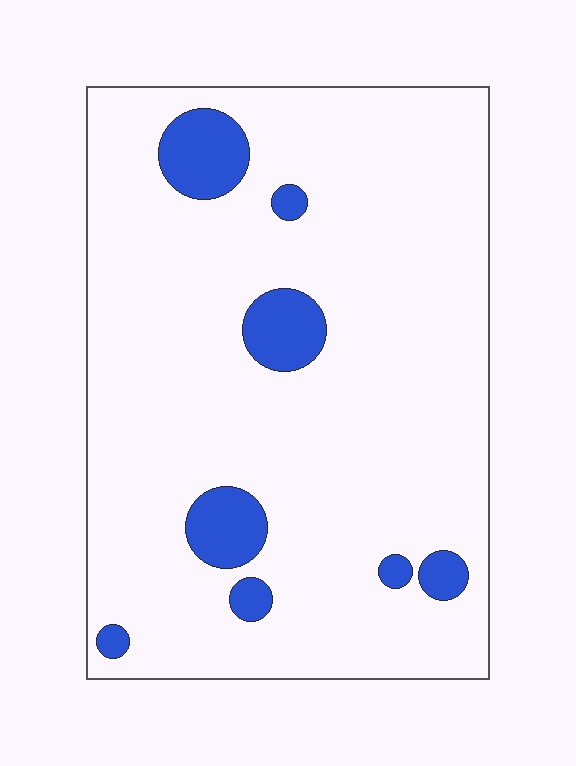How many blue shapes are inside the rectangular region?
8.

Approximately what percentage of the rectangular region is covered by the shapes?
Approximately 10%.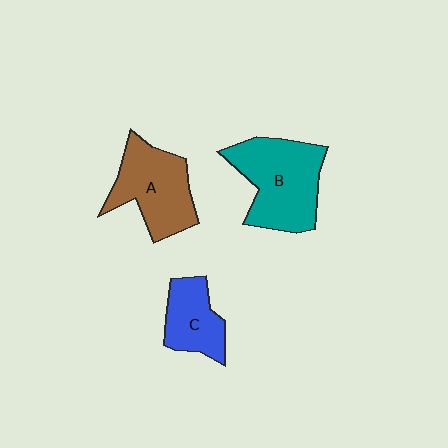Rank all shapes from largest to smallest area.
From largest to smallest: B (teal), A (brown), C (blue).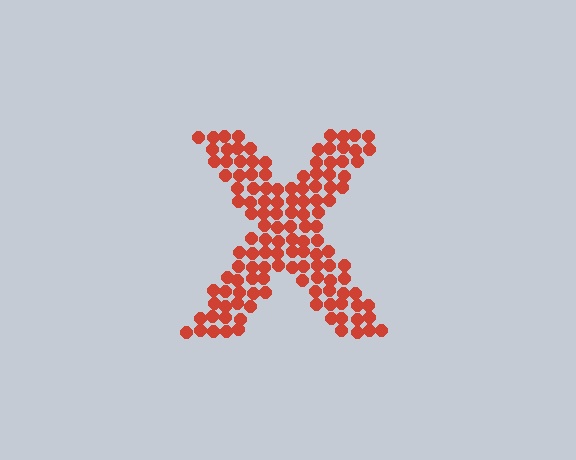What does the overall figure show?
The overall figure shows the letter X.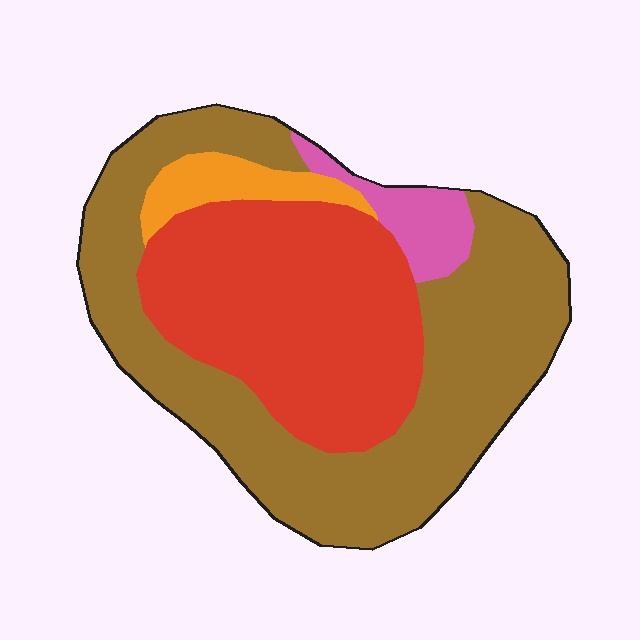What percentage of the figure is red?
Red covers about 35% of the figure.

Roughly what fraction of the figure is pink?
Pink takes up less than a sixth of the figure.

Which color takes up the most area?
Brown, at roughly 50%.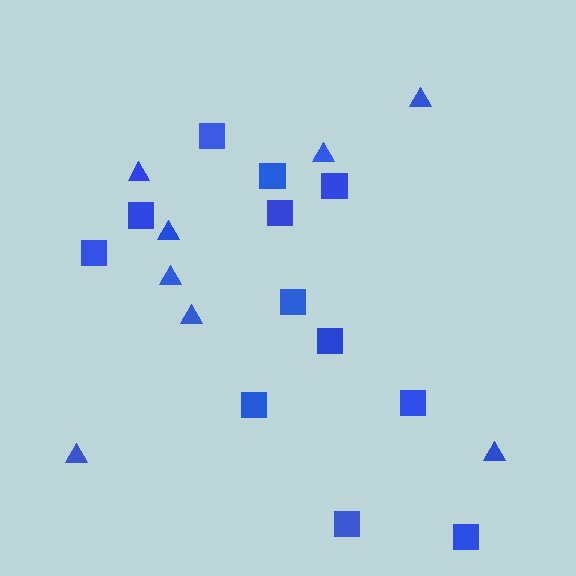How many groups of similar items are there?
There are 2 groups: one group of triangles (8) and one group of squares (12).